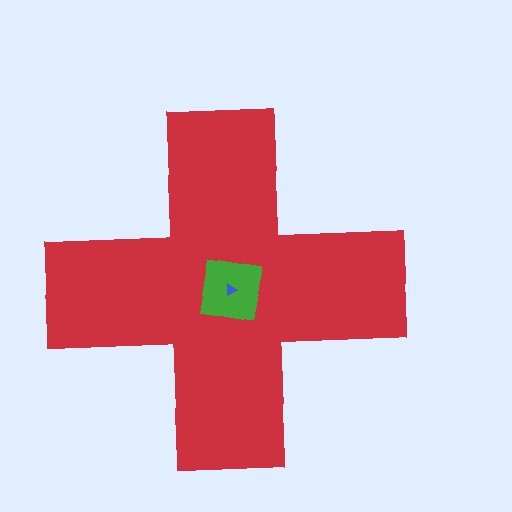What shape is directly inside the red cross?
The green square.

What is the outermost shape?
The red cross.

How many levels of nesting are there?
3.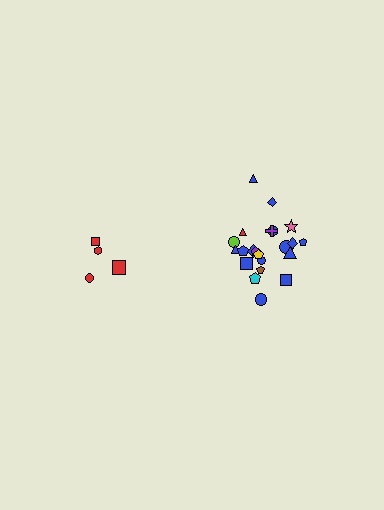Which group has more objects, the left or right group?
The right group.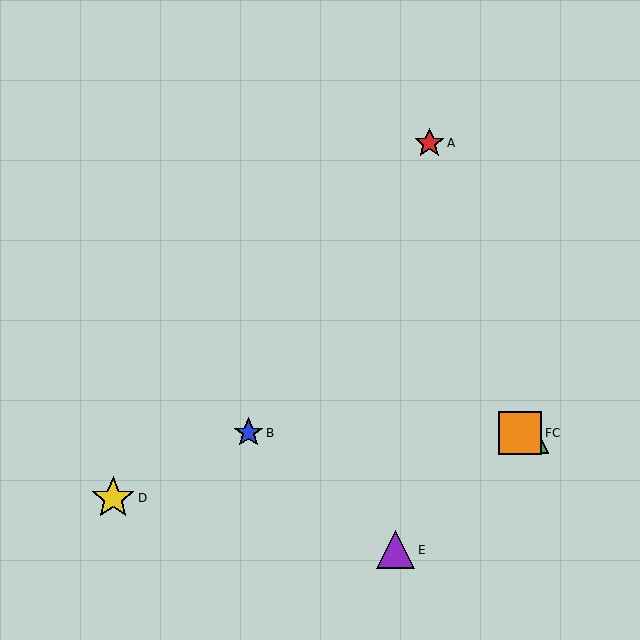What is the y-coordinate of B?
Object B is at y≈433.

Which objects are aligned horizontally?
Objects B, C, F are aligned horizontally.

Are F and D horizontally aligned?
No, F is at y≈433 and D is at y≈498.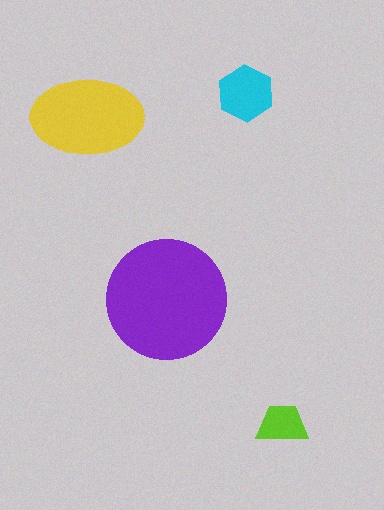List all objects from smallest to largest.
The lime trapezoid, the cyan hexagon, the yellow ellipse, the purple circle.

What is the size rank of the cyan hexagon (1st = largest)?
3rd.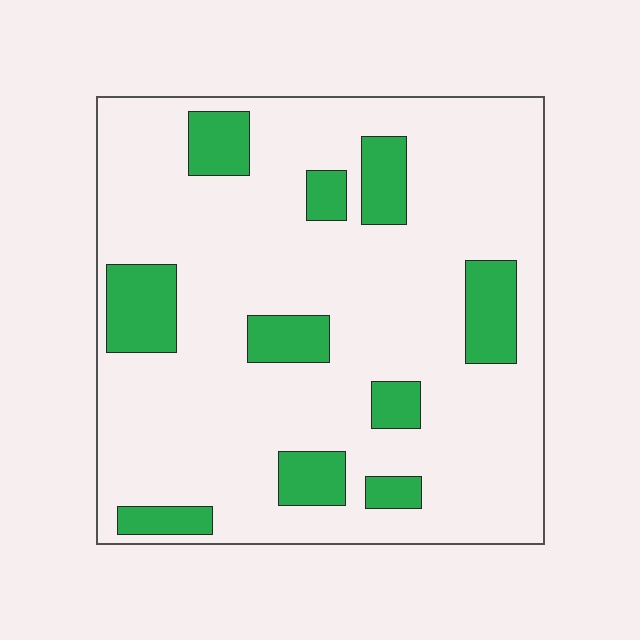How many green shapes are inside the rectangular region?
10.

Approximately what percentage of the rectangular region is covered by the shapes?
Approximately 20%.